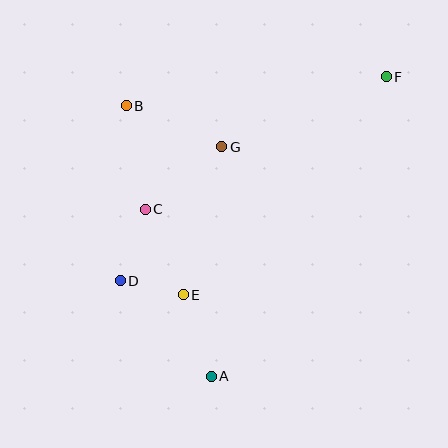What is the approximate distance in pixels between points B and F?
The distance between B and F is approximately 262 pixels.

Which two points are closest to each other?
Points D and E are closest to each other.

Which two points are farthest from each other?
Points A and F are farthest from each other.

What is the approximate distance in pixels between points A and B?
The distance between A and B is approximately 284 pixels.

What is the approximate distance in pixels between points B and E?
The distance between B and E is approximately 197 pixels.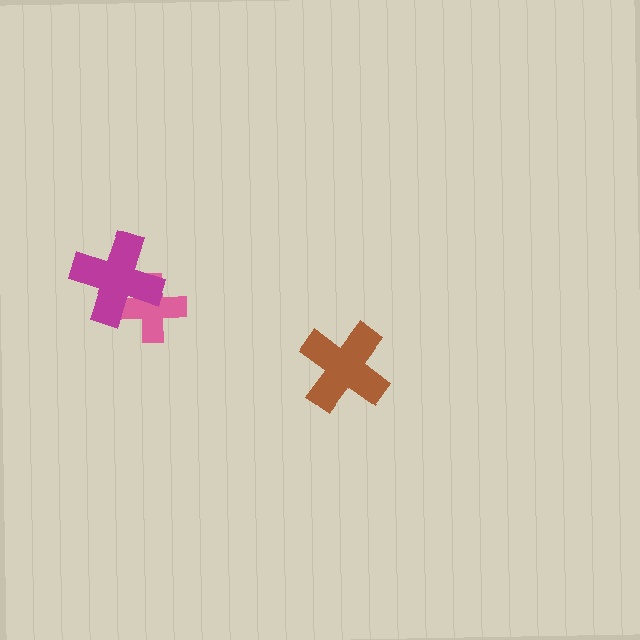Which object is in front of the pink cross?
The magenta cross is in front of the pink cross.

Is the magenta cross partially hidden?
No, no other shape covers it.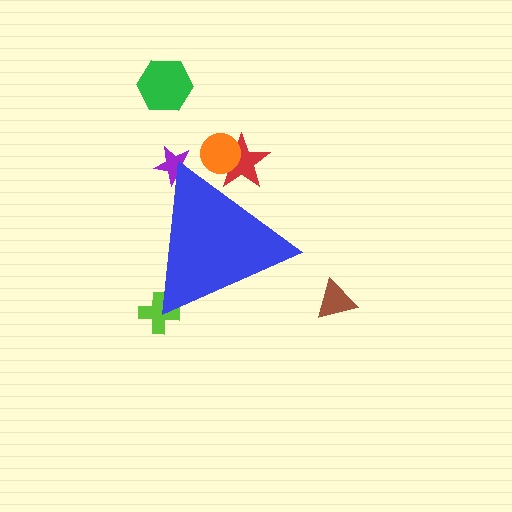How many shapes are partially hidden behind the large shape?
4 shapes are partially hidden.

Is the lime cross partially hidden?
Yes, the lime cross is partially hidden behind the blue triangle.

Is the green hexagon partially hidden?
No, the green hexagon is fully visible.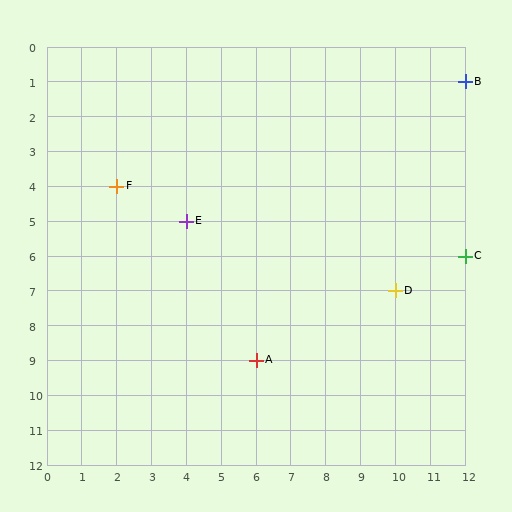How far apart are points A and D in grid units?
Points A and D are 4 columns and 2 rows apart (about 4.5 grid units diagonally).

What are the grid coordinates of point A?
Point A is at grid coordinates (6, 9).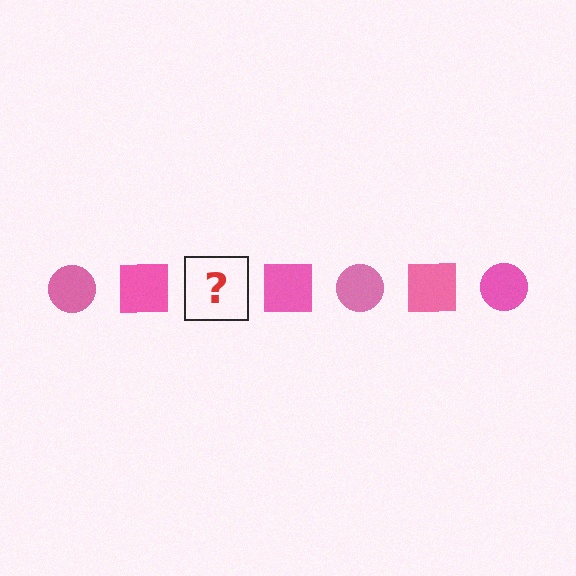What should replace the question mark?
The question mark should be replaced with a pink circle.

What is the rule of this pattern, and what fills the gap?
The rule is that the pattern cycles through circle, square shapes in pink. The gap should be filled with a pink circle.